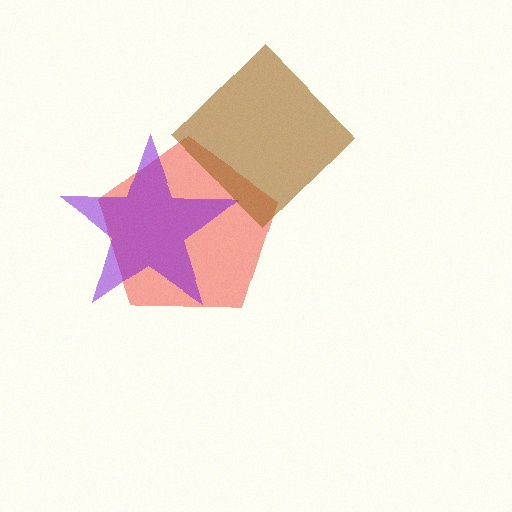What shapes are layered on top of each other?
The layered shapes are: a red pentagon, a brown diamond, a purple star.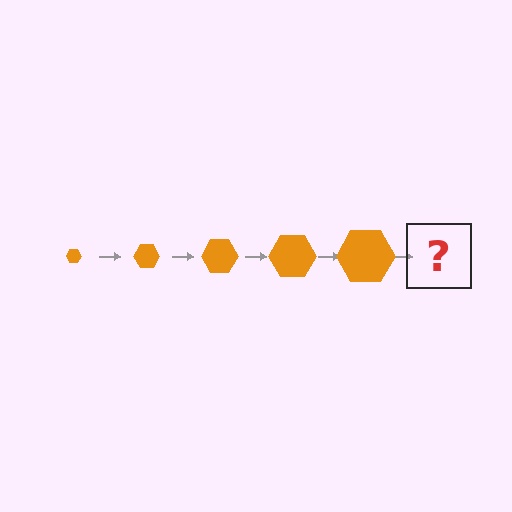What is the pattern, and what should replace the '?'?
The pattern is that the hexagon gets progressively larger each step. The '?' should be an orange hexagon, larger than the previous one.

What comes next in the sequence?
The next element should be an orange hexagon, larger than the previous one.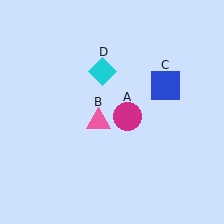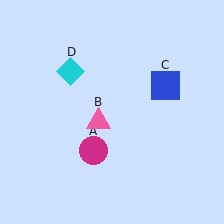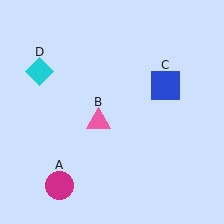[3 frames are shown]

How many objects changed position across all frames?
2 objects changed position: magenta circle (object A), cyan diamond (object D).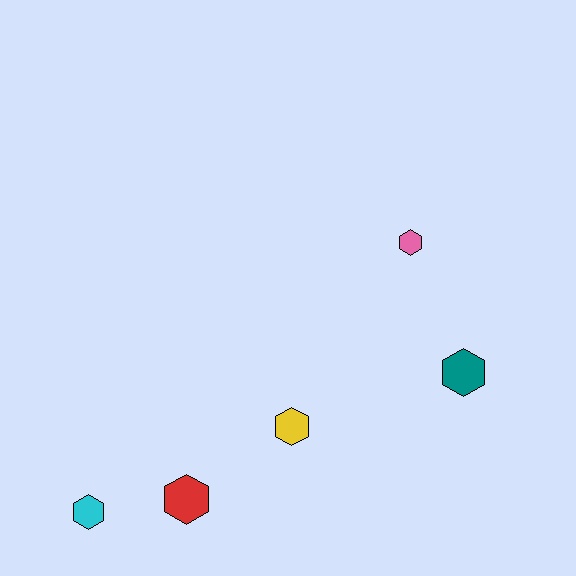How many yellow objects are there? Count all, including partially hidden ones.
There is 1 yellow object.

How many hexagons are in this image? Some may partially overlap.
There are 5 hexagons.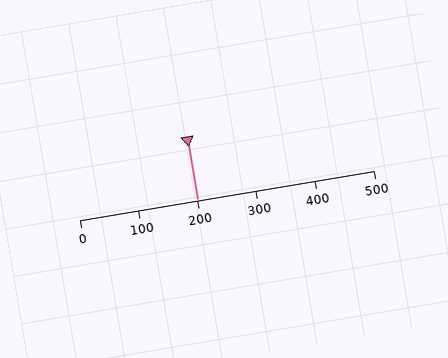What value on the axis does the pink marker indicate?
The marker indicates approximately 200.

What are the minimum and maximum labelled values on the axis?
The axis runs from 0 to 500.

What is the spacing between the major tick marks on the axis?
The major ticks are spaced 100 apart.